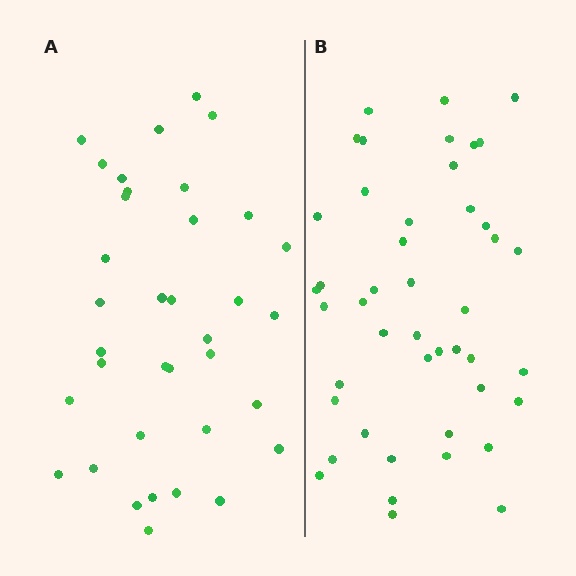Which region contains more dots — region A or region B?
Region B (the right region) has more dots.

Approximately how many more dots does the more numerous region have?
Region B has roughly 8 or so more dots than region A.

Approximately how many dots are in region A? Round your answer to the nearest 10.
About 40 dots. (The exact count is 36, which rounds to 40.)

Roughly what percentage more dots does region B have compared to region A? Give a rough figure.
About 25% more.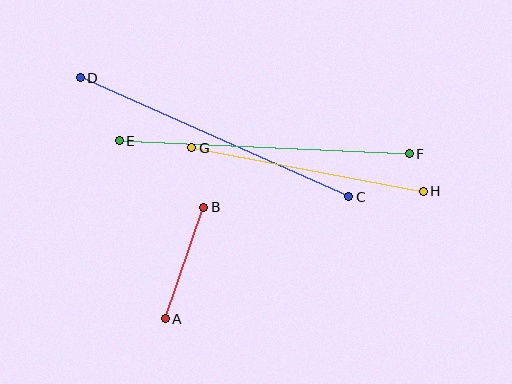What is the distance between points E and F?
The distance is approximately 290 pixels.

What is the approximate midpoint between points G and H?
The midpoint is at approximately (307, 170) pixels.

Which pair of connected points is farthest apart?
Points C and D are farthest apart.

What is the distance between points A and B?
The distance is approximately 118 pixels.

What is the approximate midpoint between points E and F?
The midpoint is at approximately (264, 147) pixels.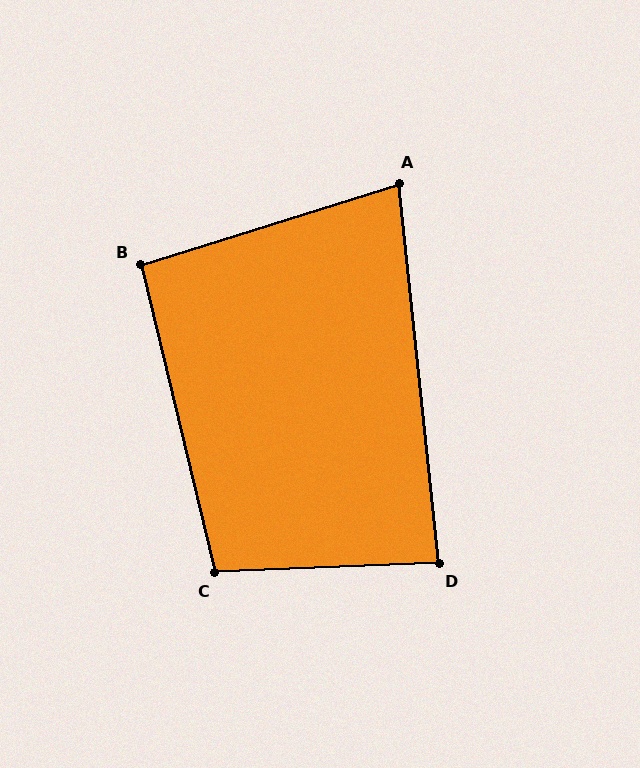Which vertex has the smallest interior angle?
A, at approximately 79 degrees.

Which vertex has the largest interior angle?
C, at approximately 101 degrees.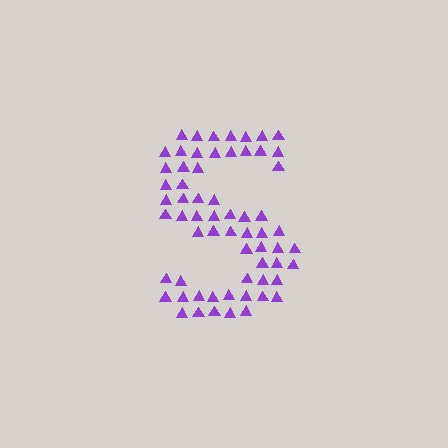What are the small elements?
The small elements are triangles.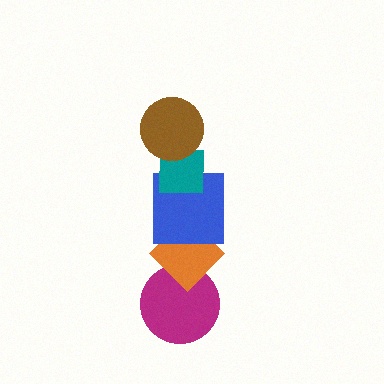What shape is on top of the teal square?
The brown circle is on top of the teal square.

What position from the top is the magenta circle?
The magenta circle is 5th from the top.